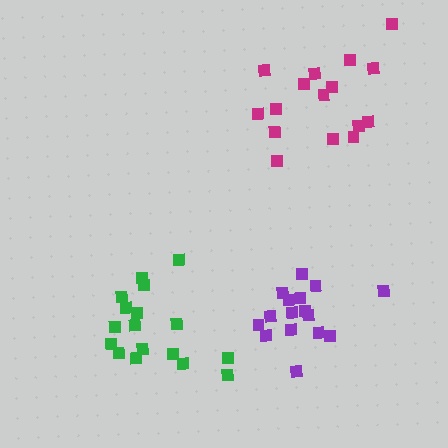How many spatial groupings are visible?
There are 3 spatial groupings.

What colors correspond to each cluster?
The clusters are colored: magenta, green, purple.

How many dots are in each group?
Group 1: 16 dots, Group 2: 17 dots, Group 3: 17 dots (50 total).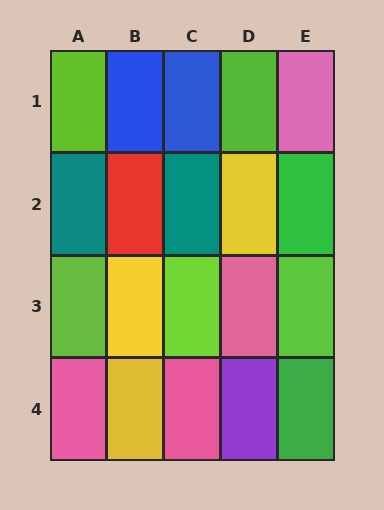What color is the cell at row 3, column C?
Lime.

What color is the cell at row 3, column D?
Pink.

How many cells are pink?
4 cells are pink.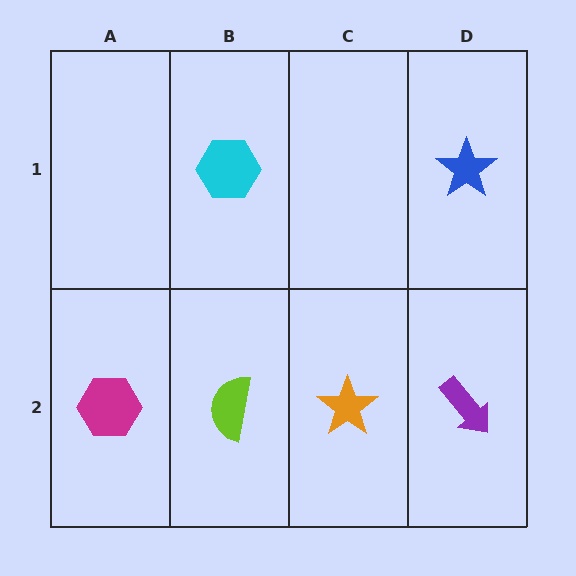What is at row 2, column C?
An orange star.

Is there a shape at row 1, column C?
No, that cell is empty.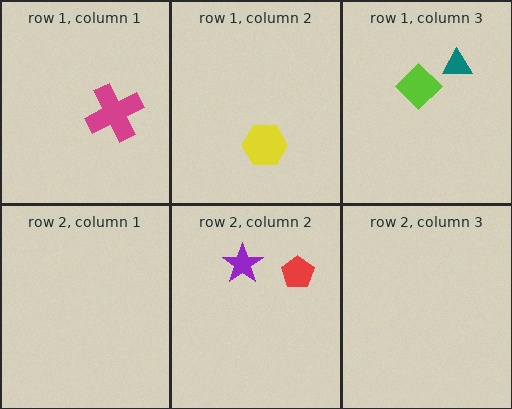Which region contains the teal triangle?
The row 1, column 3 region.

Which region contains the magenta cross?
The row 1, column 1 region.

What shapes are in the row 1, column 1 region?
The magenta cross.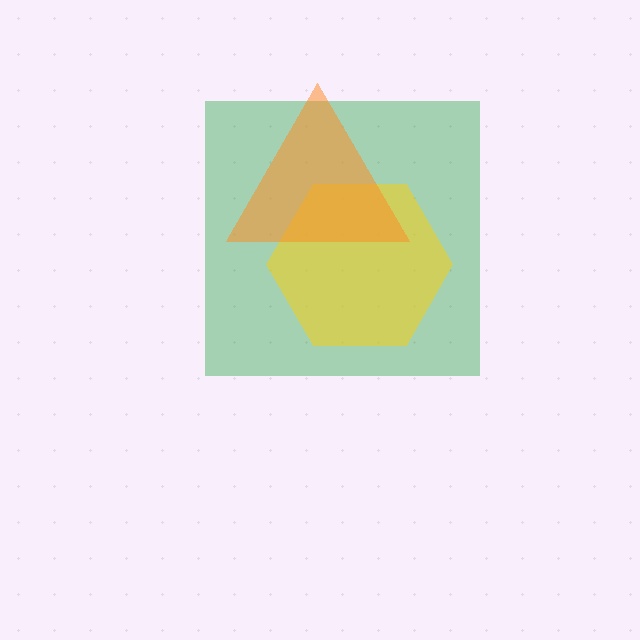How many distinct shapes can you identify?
There are 3 distinct shapes: a green square, a yellow hexagon, an orange triangle.